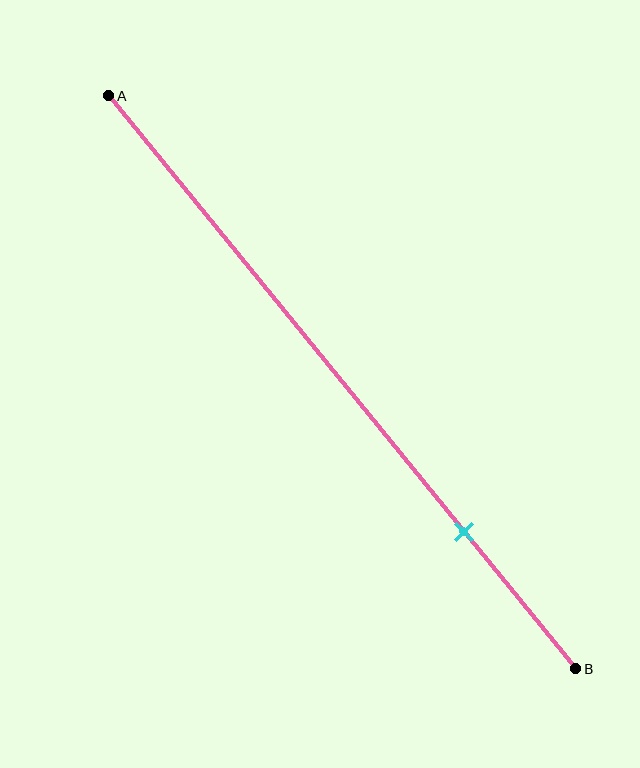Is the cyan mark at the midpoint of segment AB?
No, the mark is at about 75% from A, not at the 50% midpoint.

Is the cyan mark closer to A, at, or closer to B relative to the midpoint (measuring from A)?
The cyan mark is closer to point B than the midpoint of segment AB.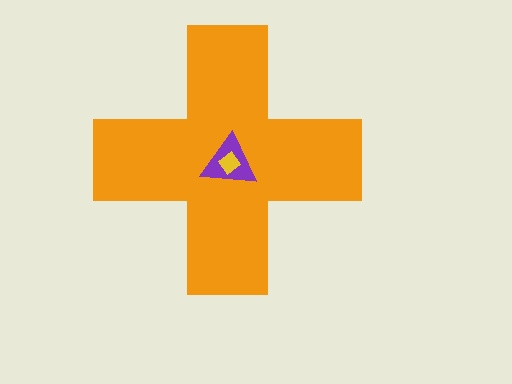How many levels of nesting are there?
3.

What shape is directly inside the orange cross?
The purple triangle.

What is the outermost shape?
The orange cross.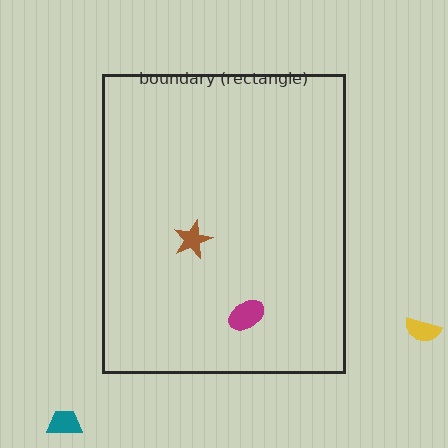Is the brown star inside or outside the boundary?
Inside.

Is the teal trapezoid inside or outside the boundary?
Outside.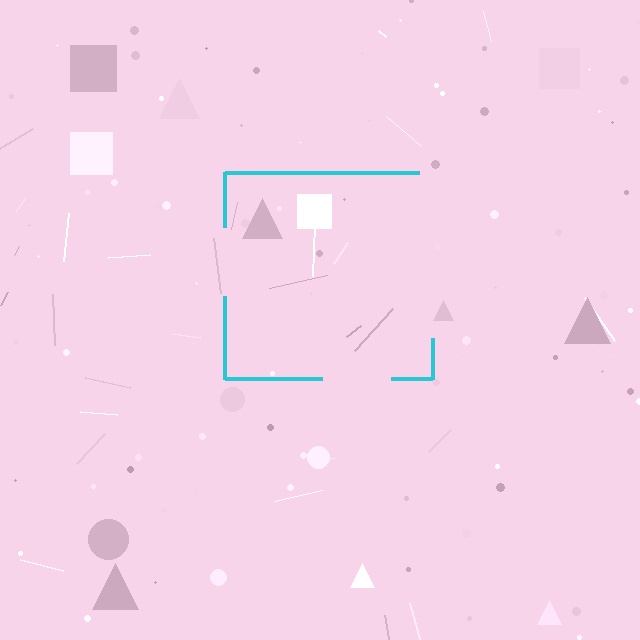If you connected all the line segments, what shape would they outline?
They would outline a square.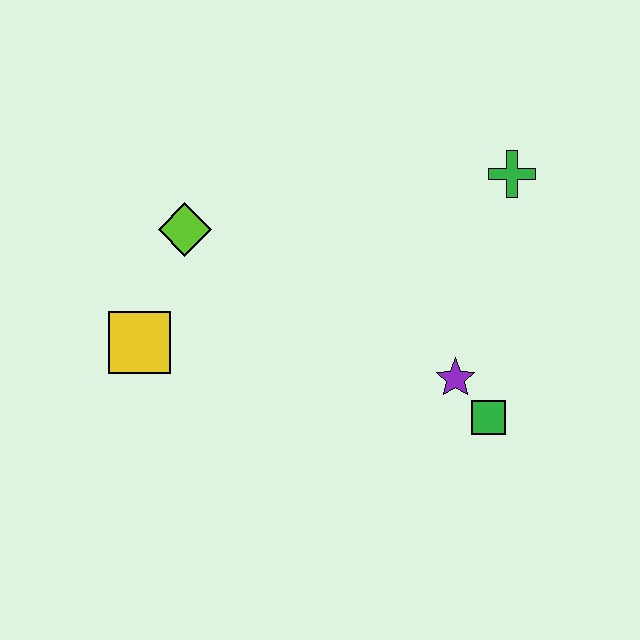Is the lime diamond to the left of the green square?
Yes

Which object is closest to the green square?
The purple star is closest to the green square.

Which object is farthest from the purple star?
The yellow square is farthest from the purple star.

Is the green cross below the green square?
No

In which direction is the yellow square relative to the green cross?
The yellow square is to the left of the green cross.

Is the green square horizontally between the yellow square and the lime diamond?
No